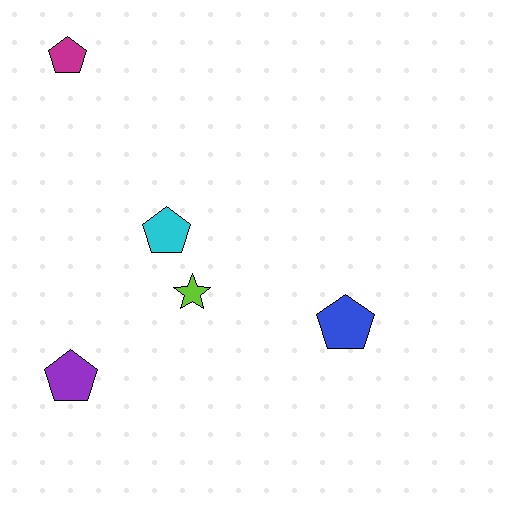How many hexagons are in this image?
There are no hexagons.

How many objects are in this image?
There are 5 objects.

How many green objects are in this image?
There are no green objects.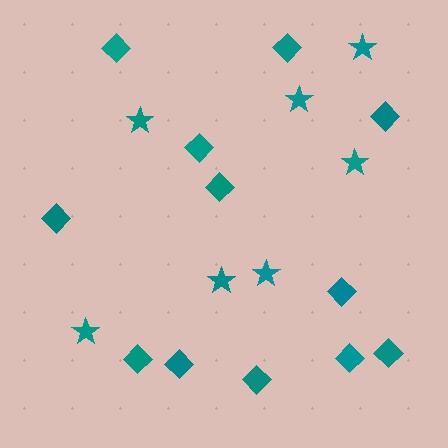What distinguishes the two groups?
There are 2 groups: one group of diamonds (12) and one group of stars (7).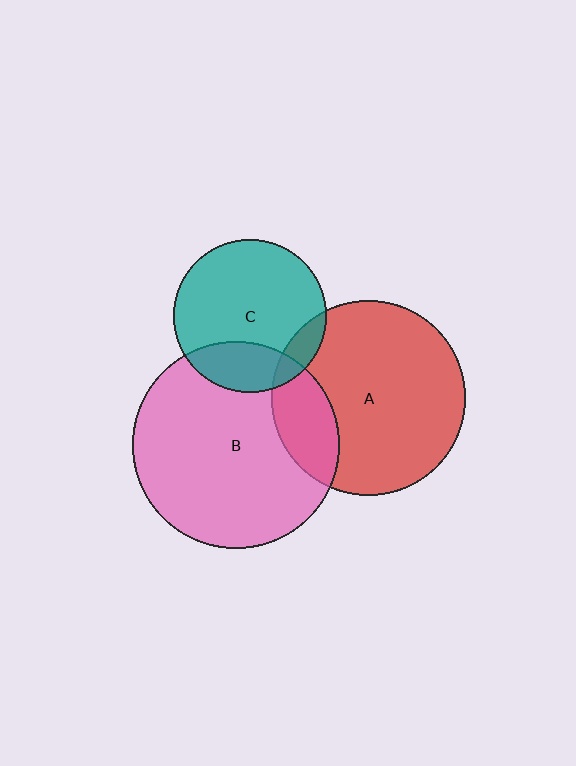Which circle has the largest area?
Circle B (pink).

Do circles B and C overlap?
Yes.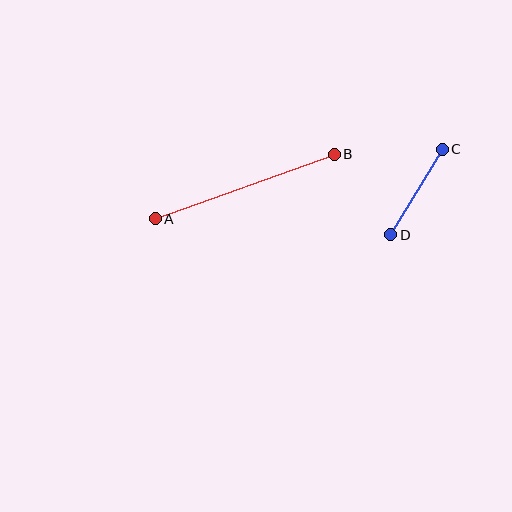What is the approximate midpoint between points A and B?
The midpoint is at approximately (245, 187) pixels.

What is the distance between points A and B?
The distance is approximately 190 pixels.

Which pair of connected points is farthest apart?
Points A and B are farthest apart.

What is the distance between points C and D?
The distance is approximately 100 pixels.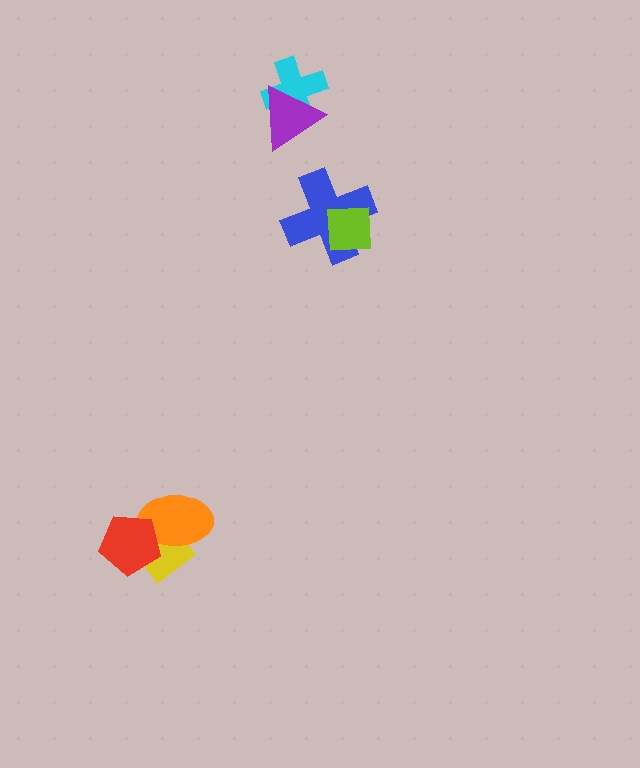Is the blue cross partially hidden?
Yes, it is partially covered by another shape.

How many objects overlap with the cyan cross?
1 object overlaps with the cyan cross.